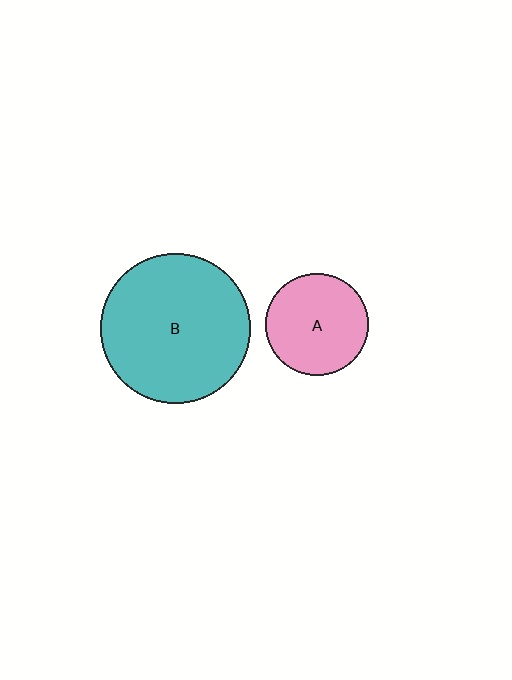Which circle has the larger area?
Circle B (teal).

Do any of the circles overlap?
No, none of the circles overlap.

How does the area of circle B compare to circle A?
Approximately 2.1 times.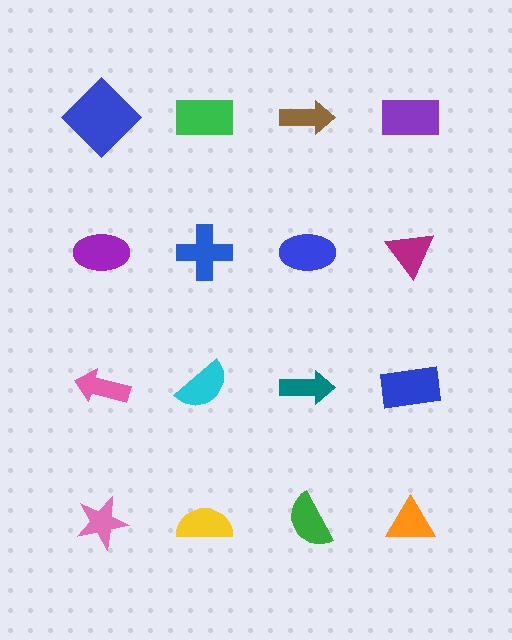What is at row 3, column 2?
A cyan semicircle.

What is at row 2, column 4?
A magenta triangle.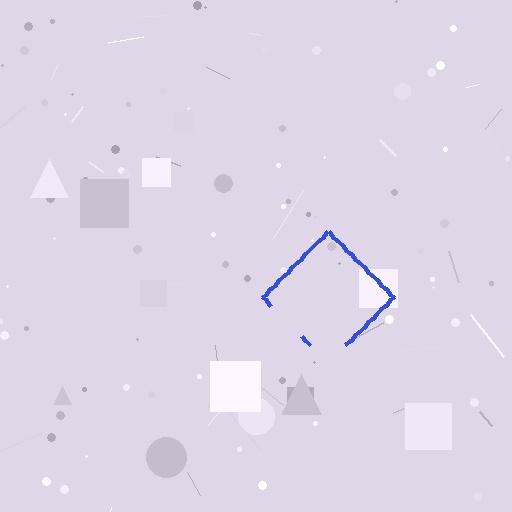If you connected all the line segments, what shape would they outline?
They would outline a diamond.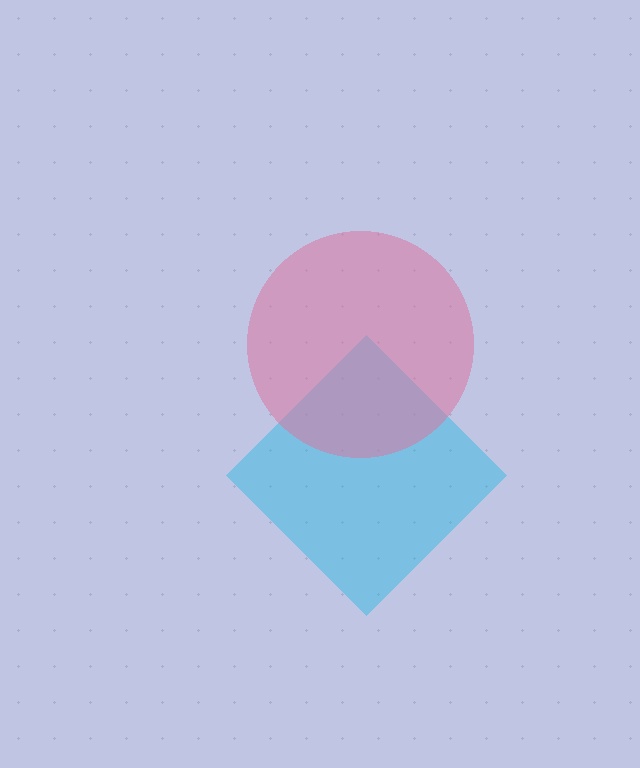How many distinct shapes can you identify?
There are 2 distinct shapes: a cyan diamond, a pink circle.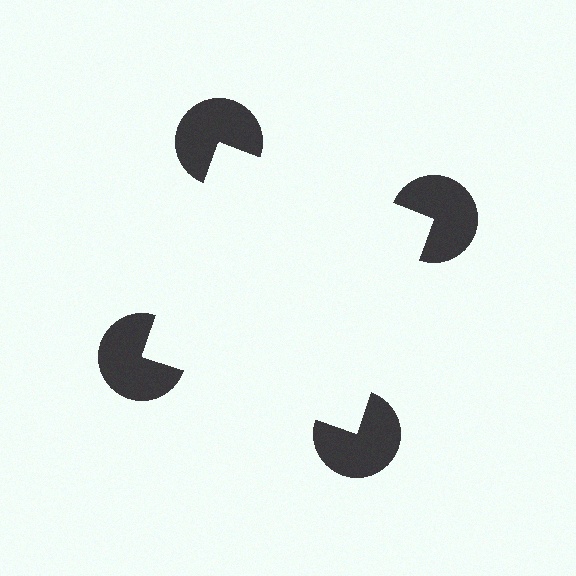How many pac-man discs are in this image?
There are 4 — one at each vertex of the illusory square.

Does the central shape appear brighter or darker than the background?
It typically appears slightly brighter than the background, even though no actual brightness change is drawn.